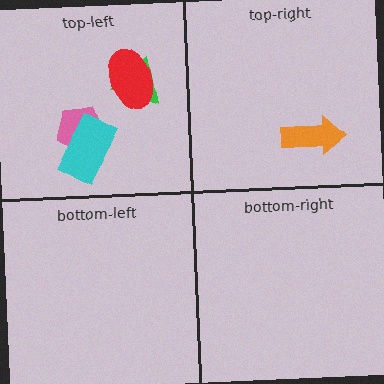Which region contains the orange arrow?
The top-right region.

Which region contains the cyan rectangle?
The top-left region.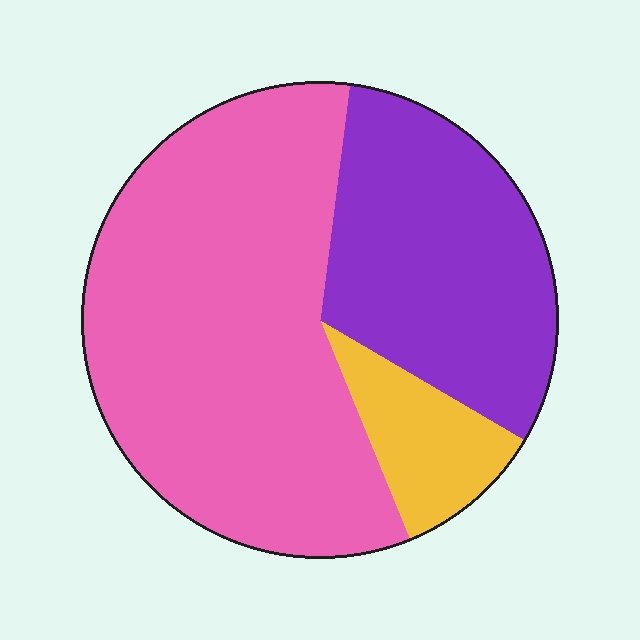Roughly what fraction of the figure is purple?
Purple takes up about one third (1/3) of the figure.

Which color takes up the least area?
Yellow, at roughly 10%.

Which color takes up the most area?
Pink, at roughly 60%.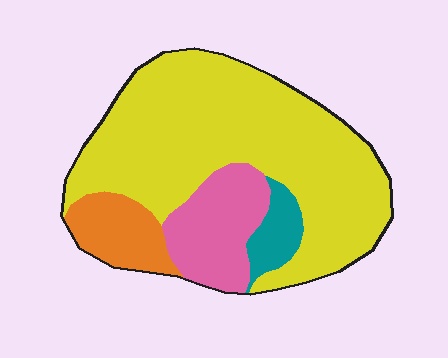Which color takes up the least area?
Teal, at roughly 5%.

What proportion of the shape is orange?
Orange takes up about one tenth (1/10) of the shape.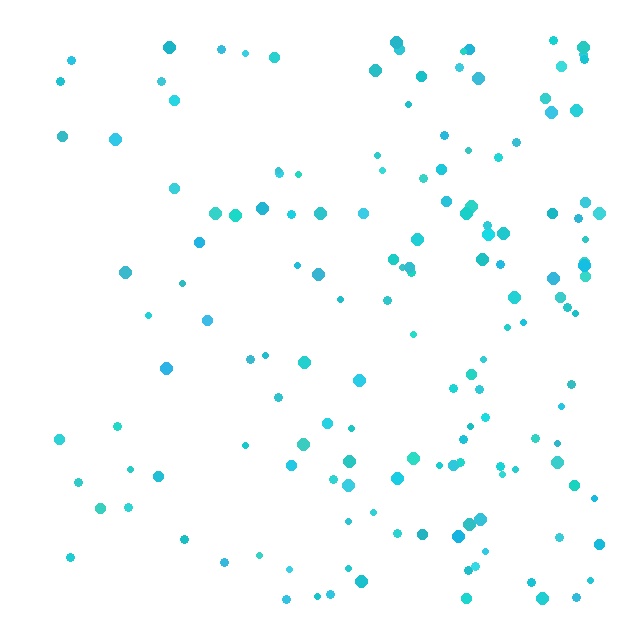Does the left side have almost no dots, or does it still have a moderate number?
Still a moderate number, just noticeably fewer than the right.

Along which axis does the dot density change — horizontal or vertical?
Horizontal.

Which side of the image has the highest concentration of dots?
The right.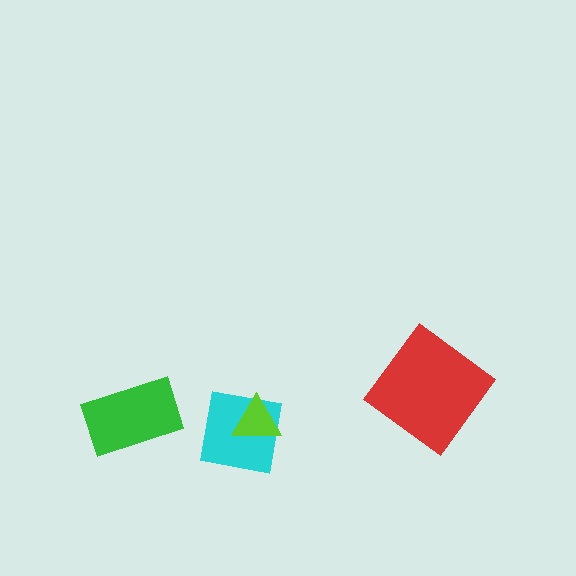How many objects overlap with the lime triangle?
1 object overlaps with the lime triangle.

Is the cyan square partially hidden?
Yes, it is partially covered by another shape.